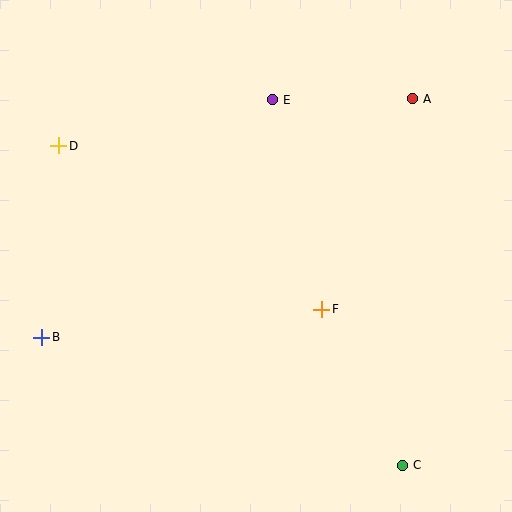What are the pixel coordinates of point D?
Point D is at (59, 146).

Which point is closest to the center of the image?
Point F at (322, 309) is closest to the center.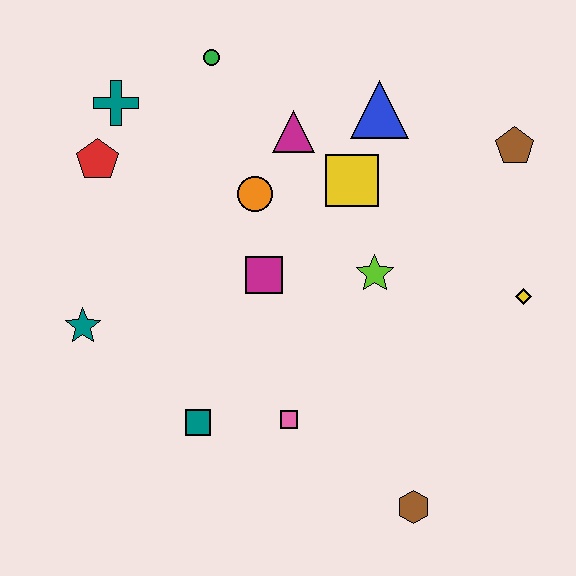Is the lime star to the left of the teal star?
No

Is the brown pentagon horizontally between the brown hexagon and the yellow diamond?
Yes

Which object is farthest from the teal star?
The brown pentagon is farthest from the teal star.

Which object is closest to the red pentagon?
The teal cross is closest to the red pentagon.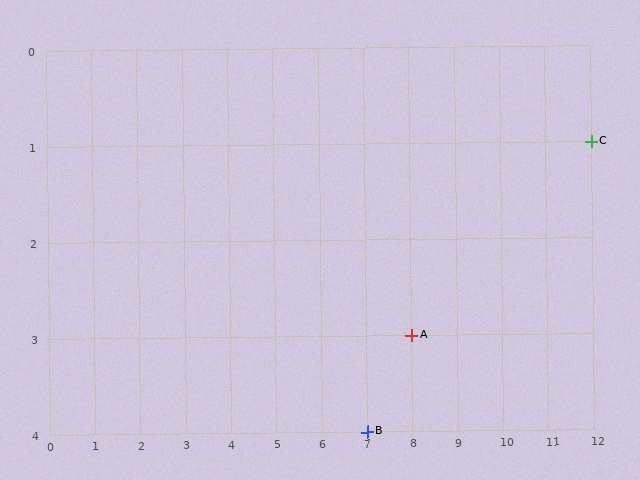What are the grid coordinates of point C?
Point C is at grid coordinates (12, 1).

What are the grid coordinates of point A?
Point A is at grid coordinates (8, 3).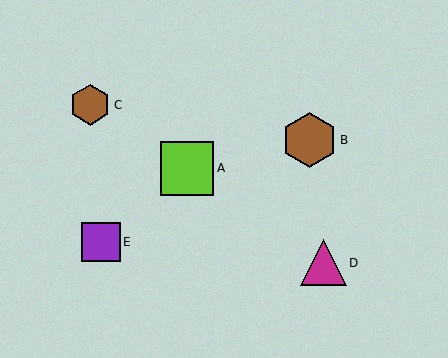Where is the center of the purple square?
The center of the purple square is at (101, 242).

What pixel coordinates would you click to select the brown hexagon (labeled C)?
Click at (90, 105) to select the brown hexagon C.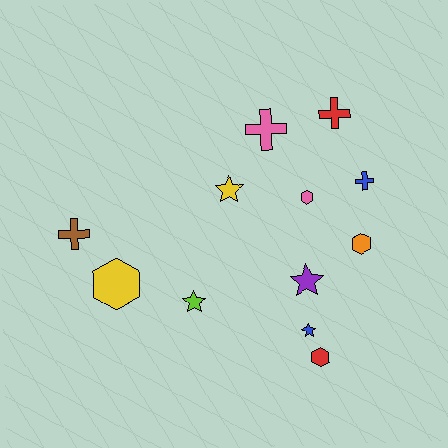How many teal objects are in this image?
There are no teal objects.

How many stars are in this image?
There are 4 stars.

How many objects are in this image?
There are 12 objects.